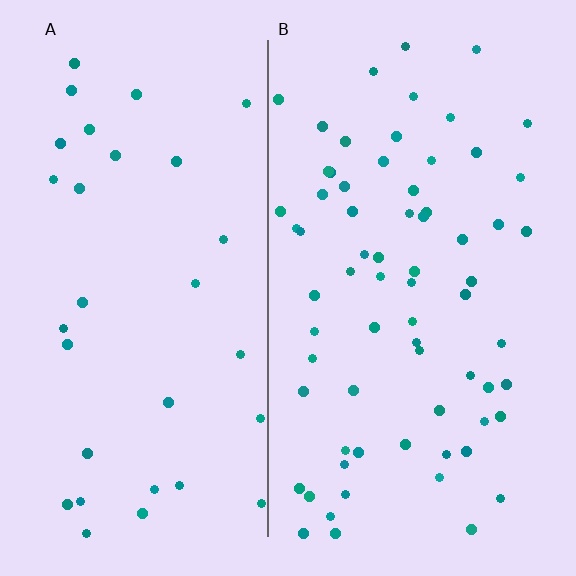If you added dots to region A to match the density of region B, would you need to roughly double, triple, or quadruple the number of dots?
Approximately double.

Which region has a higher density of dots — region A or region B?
B (the right).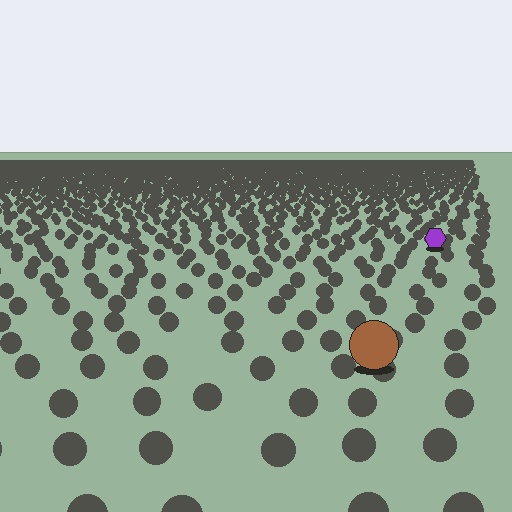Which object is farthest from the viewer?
The purple hexagon is farthest from the viewer. It appears smaller and the ground texture around it is denser.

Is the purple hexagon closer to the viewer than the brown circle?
No. The brown circle is closer — you can tell from the texture gradient: the ground texture is coarser near it.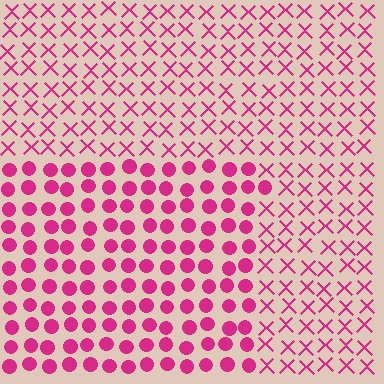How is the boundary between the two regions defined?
The boundary is defined by a change in element shape: circles inside vs. X marks outside. All elements share the same color and spacing.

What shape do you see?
I see a rectangle.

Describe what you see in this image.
The image is filled with small magenta elements arranged in a uniform grid. A rectangle-shaped region contains circles, while the surrounding area contains X marks. The boundary is defined purely by the change in element shape.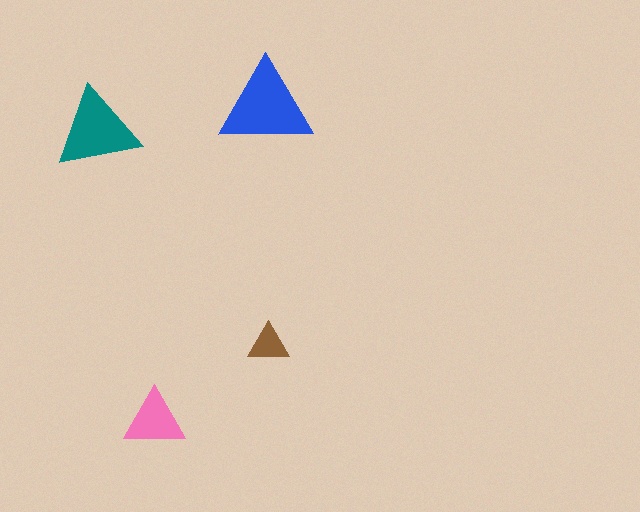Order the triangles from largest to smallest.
the blue one, the teal one, the pink one, the brown one.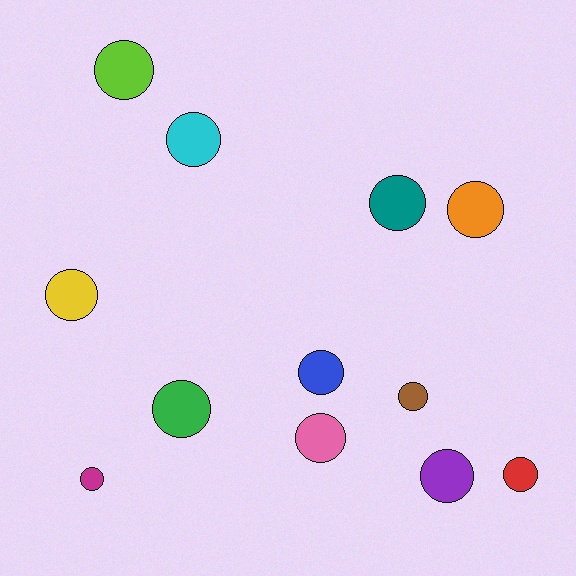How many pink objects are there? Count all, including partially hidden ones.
There is 1 pink object.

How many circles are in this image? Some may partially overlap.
There are 12 circles.